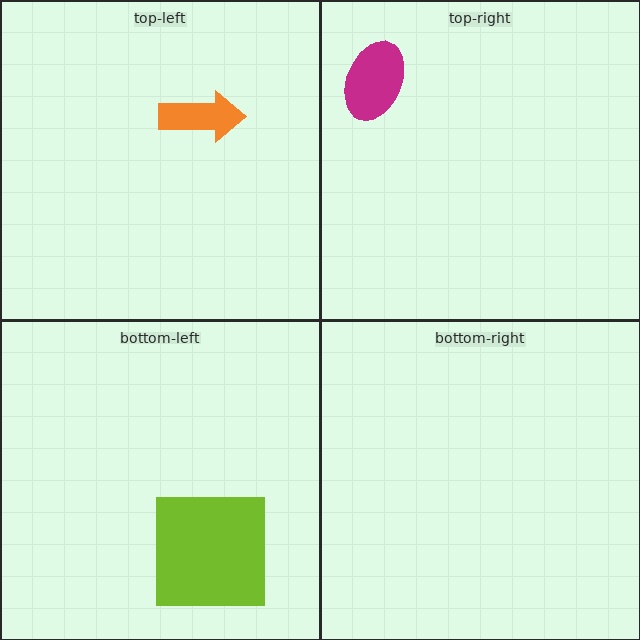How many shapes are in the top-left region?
1.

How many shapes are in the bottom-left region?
1.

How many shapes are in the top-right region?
1.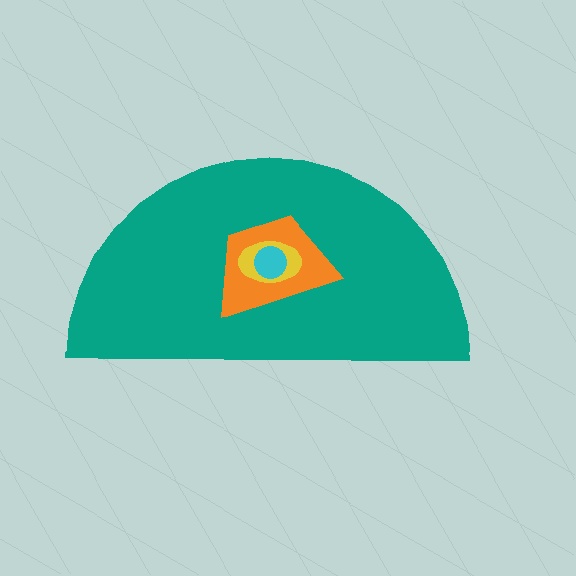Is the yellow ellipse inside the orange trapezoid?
Yes.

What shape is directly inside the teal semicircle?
The orange trapezoid.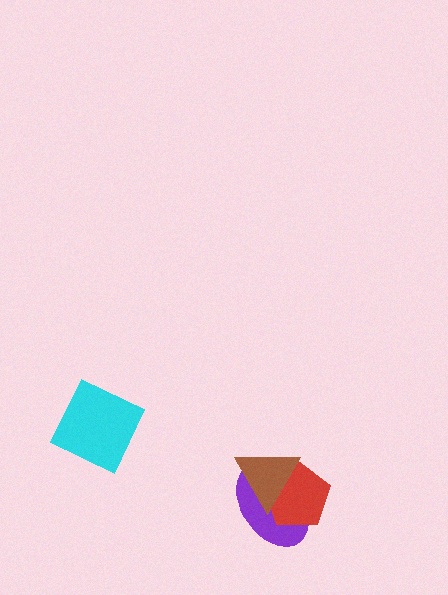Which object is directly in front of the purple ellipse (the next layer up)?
The red pentagon is directly in front of the purple ellipse.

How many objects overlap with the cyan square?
0 objects overlap with the cyan square.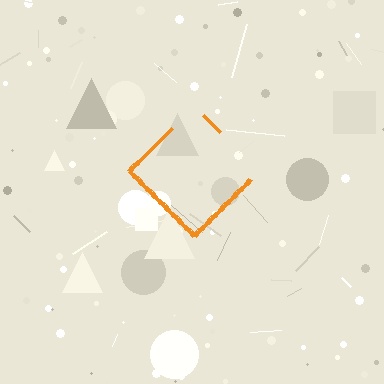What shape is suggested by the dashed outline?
The dashed outline suggests a diamond.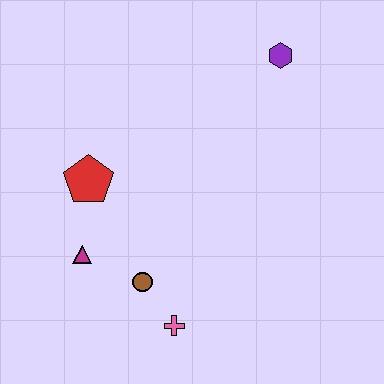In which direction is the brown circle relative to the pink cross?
The brown circle is above the pink cross.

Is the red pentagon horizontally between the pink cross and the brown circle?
No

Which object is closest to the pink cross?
The brown circle is closest to the pink cross.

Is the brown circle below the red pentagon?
Yes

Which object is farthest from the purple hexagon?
The pink cross is farthest from the purple hexagon.